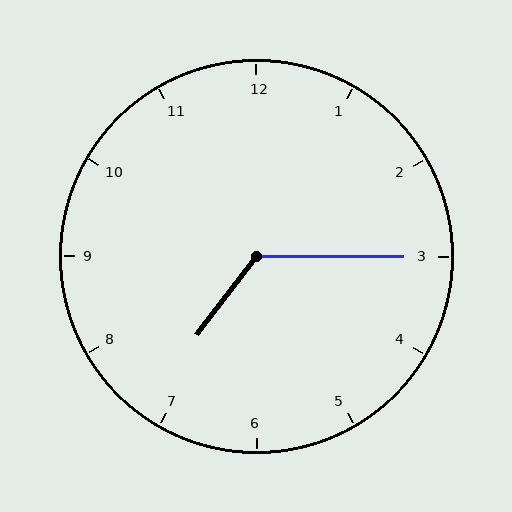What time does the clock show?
7:15.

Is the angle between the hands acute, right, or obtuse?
It is obtuse.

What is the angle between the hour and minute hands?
Approximately 128 degrees.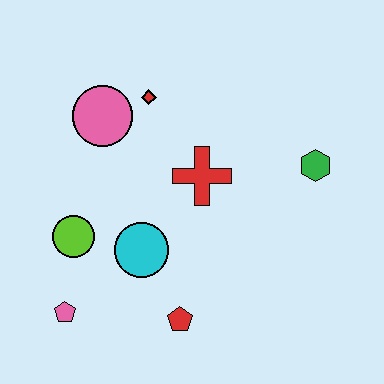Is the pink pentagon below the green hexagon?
Yes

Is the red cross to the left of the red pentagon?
No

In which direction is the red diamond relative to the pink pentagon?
The red diamond is above the pink pentagon.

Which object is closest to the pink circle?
The red diamond is closest to the pink circle.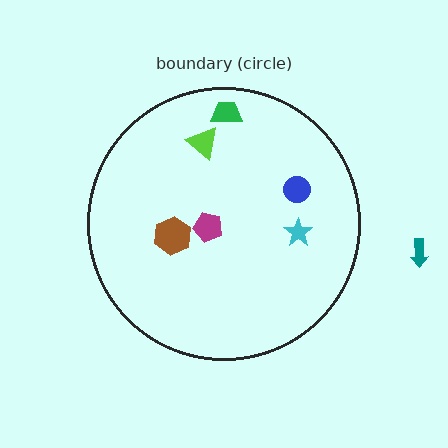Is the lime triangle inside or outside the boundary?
Inside.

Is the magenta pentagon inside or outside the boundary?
Inside.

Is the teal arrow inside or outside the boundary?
Outside.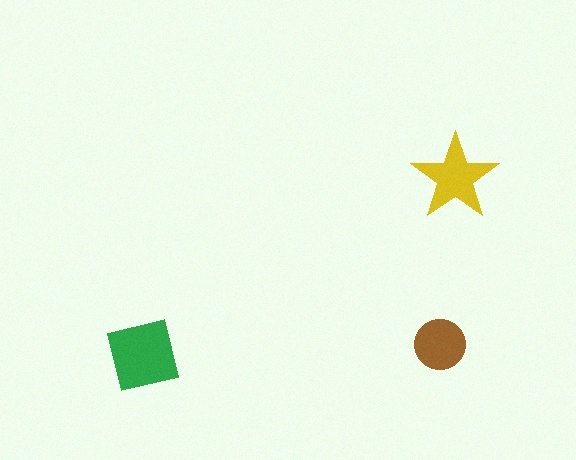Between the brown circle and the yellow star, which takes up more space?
The yellow star.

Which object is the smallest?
The brown circle.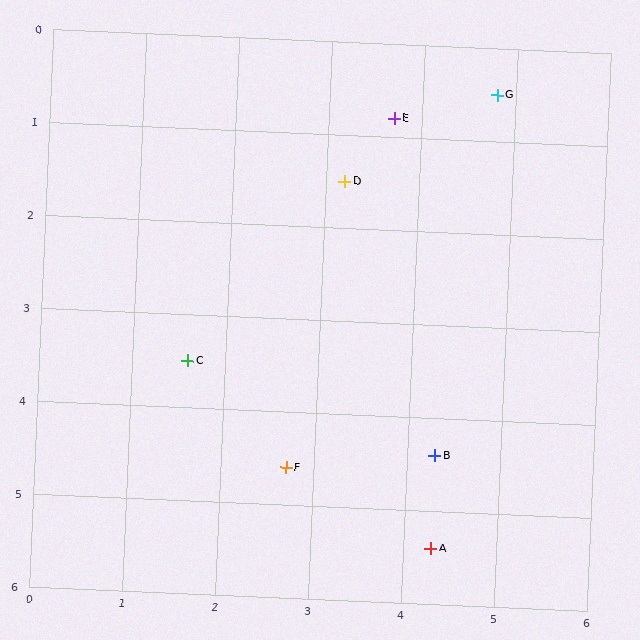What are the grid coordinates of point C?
Point C is at approximately (1.6, 3.5).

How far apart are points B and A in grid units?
Points B and A are about 1.0 grid units apart.